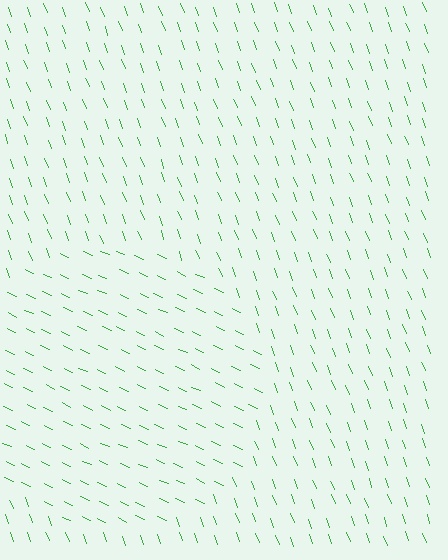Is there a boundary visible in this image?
Yes, there is a texture boundary formed by a change in line orientation.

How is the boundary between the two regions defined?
The boundary is defined purely by a change in line orientation (approximately 45 degrees difference). All lines are the same color and thickness.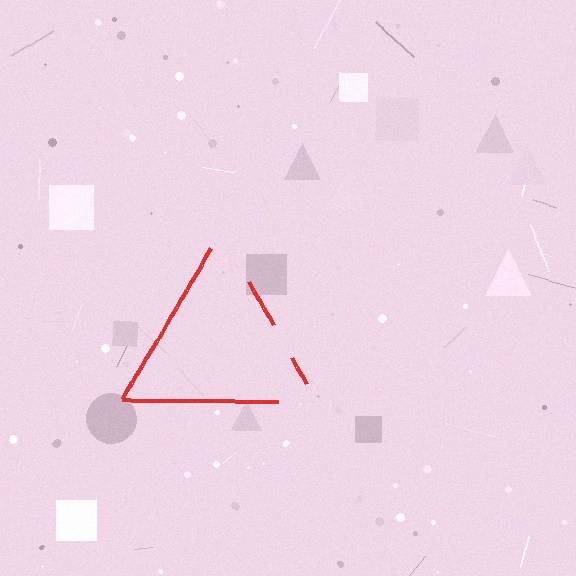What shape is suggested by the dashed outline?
The dashed outline suggests a triangle.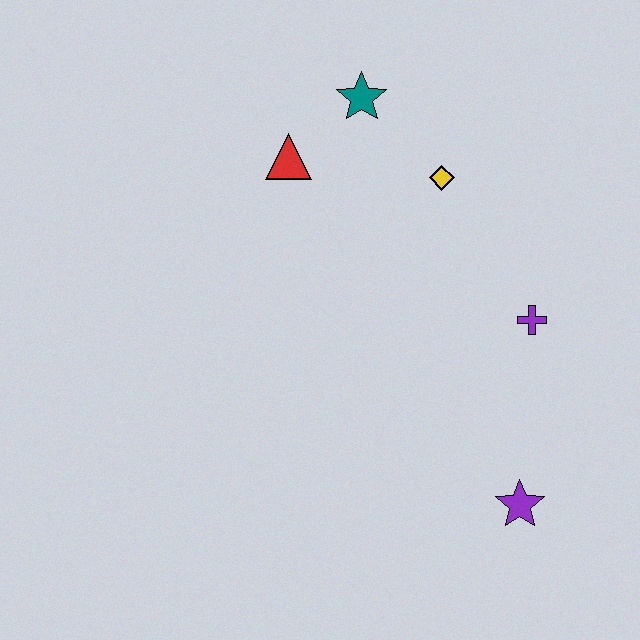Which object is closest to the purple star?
The purple cross is closest to the purple star.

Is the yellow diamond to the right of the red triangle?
Yes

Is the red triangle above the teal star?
No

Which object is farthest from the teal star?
The purple star is farthest from the teal star.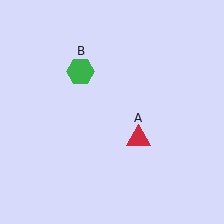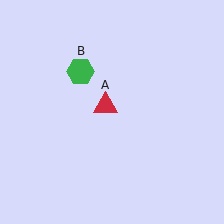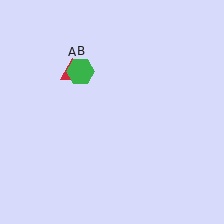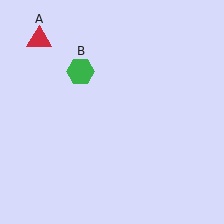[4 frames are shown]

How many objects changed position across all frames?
1 object changed position: red triangle (object A).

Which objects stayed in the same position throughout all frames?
Green hexagon (object B) remained stationary.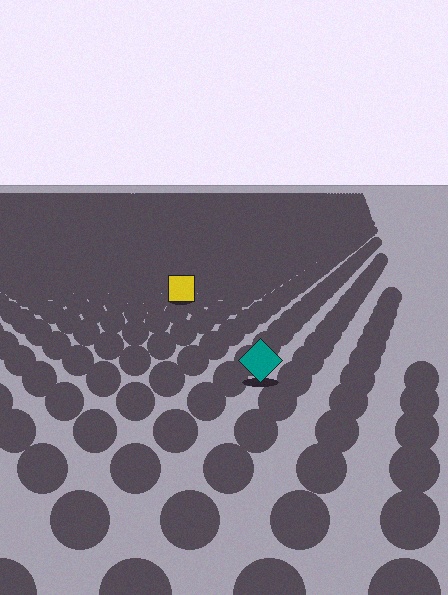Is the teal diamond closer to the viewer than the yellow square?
Yes. The teal diamond is closer — you can tell from the texture gradient: the ground texture is coarser near it.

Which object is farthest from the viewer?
The yellow square is farthest from the viewer. It appears smaller and the ground texture around it is denser.